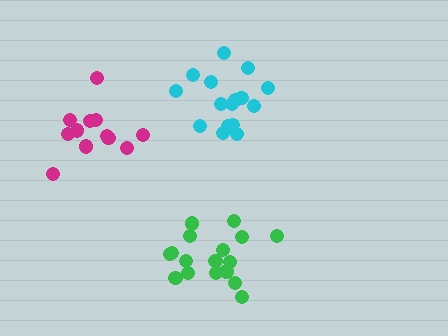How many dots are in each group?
Group 1: 16 dots, Group 2: 13 dots, Group 3: 17 dots (46 total).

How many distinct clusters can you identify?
There are 3 distinct clusters.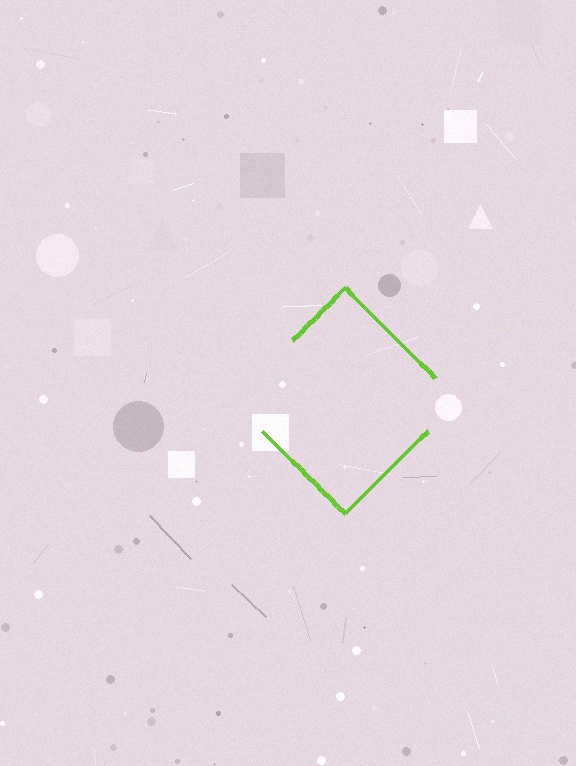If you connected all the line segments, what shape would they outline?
They would outline a diamond.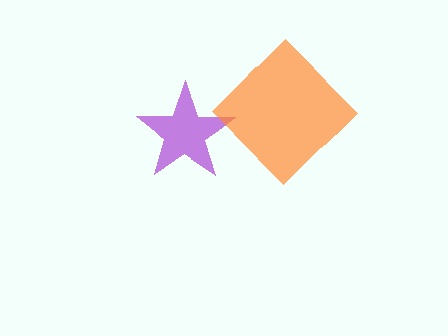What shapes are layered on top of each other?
The layered shapes are: a purple star, an orange diamond.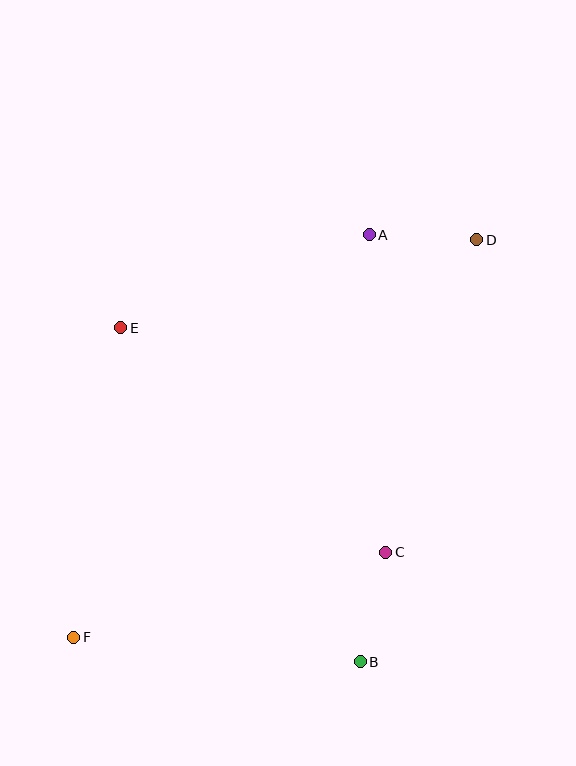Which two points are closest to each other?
Points A and D are closest to each other.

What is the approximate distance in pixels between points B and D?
The distance between B and D is approximately 438 pixels.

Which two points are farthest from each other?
Points D and F are farthest from each other.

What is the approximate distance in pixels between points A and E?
The distance between A and E is approximately 265 pixels.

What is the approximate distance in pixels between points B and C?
The distance between B and C is approximately 112 pixels.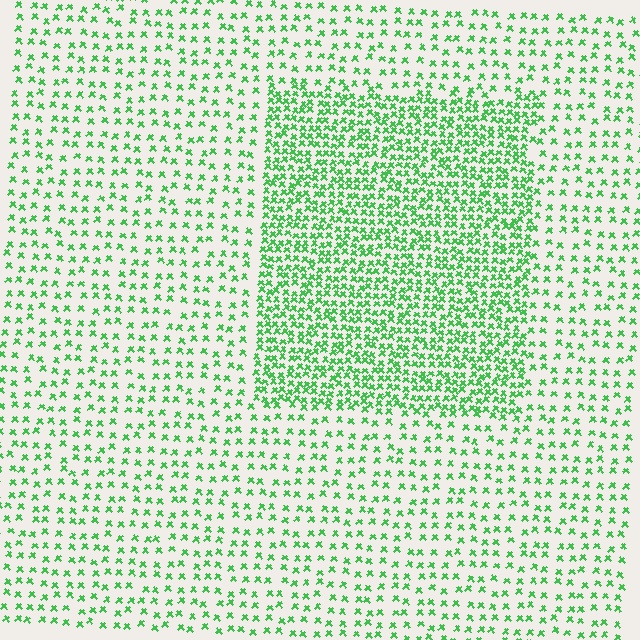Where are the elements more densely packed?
The elements are more densely packed inside the rectangle boundary.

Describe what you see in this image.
The image contains small green elements arranged at two different densities. A rectangle-shaped region is visible where the elements are more densely packed than the surrounding area.